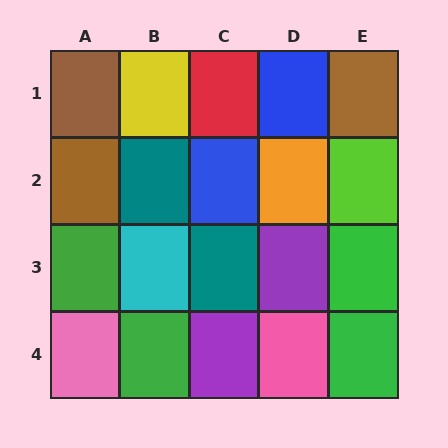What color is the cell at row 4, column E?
Green.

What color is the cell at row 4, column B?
Green.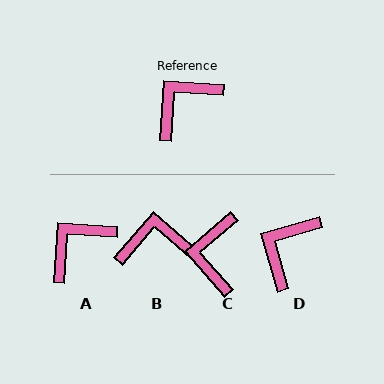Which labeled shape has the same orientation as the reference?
A.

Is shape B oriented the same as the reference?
No, it is off by about 37 degrees.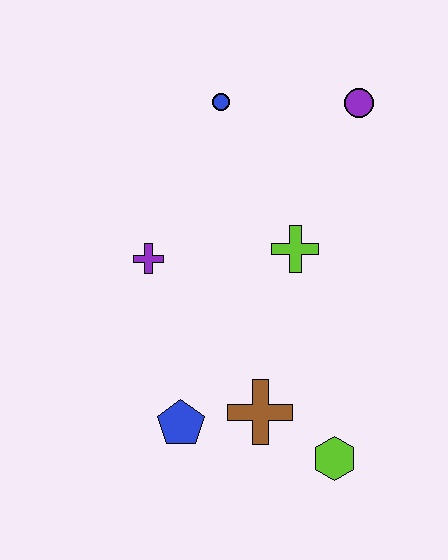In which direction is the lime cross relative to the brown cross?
The lime cross is above the brown cross.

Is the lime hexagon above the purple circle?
No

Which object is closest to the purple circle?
The blue circle is closest to the purple circle.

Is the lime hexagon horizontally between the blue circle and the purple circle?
Yes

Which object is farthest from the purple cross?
The lime hexagon is farthest from the purple cross.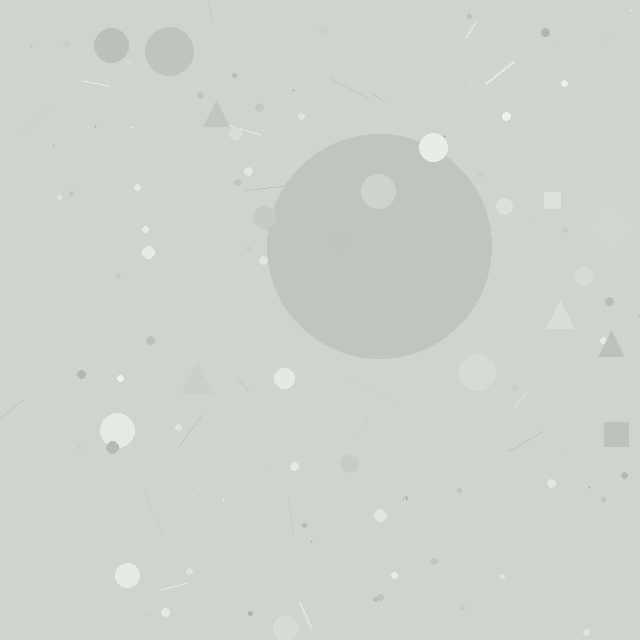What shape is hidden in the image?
A circle is hidden in the image.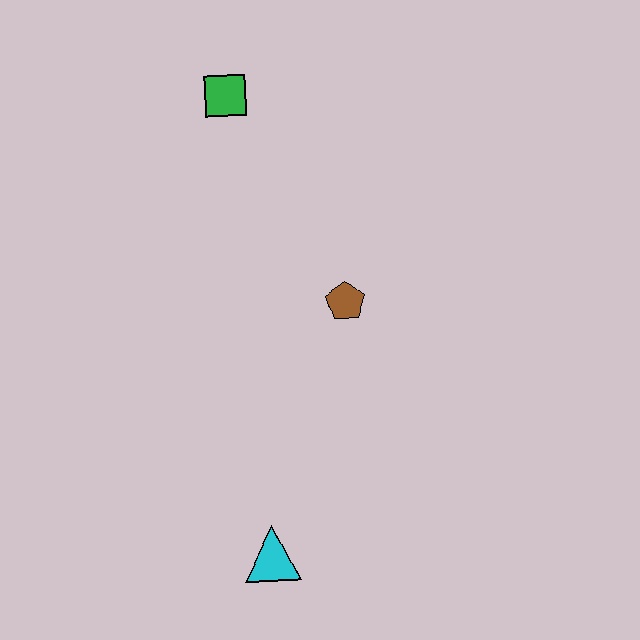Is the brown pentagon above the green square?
No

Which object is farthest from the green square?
The cyan triangle is farthest from the green square.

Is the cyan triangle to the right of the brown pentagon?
No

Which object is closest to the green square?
The brown pentagon is closest to the green square.